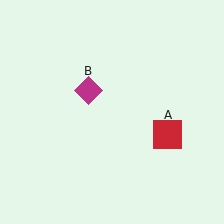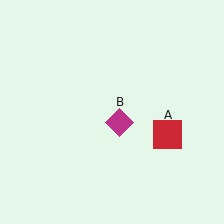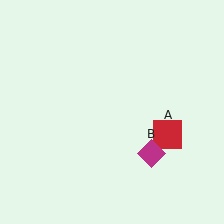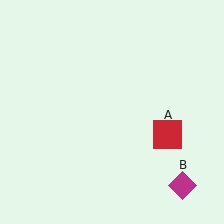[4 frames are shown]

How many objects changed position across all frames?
1 object changed position: magenta diamond (object B).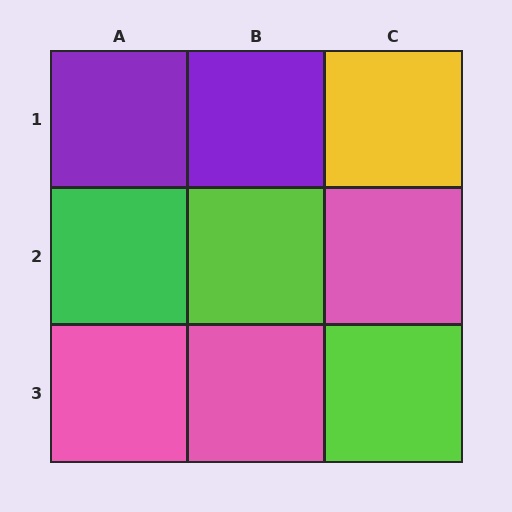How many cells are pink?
3 cells are pink.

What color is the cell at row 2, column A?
Green.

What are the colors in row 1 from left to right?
Purple, purple, yellow.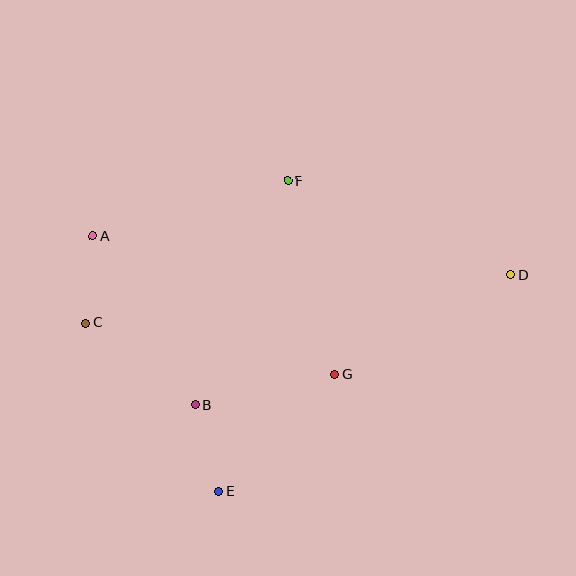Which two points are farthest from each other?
Points C and D are farthest from each other.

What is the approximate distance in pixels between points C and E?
The distance between C and E is approximately 215 pixels.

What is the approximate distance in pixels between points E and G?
The distance between E and G is approximately 165 pixels.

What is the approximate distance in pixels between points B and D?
The distance between B and D is approximately 342 pixels.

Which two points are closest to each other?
Points A and C are closest to each other.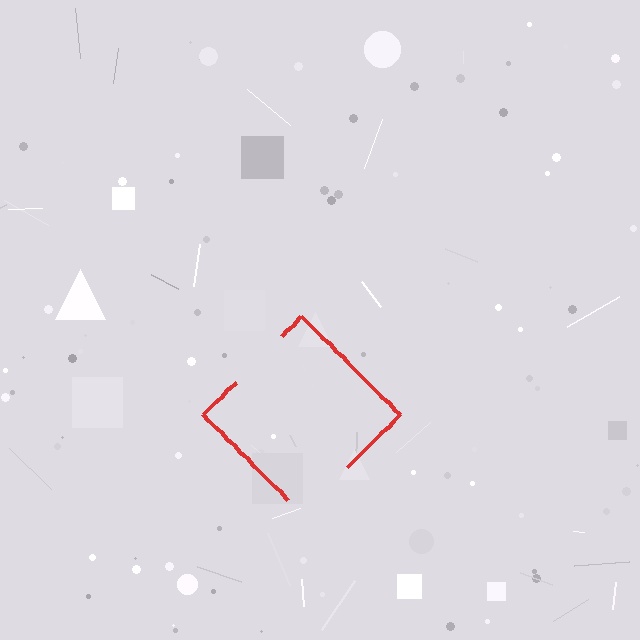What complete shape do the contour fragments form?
The contour fragments form a diamond.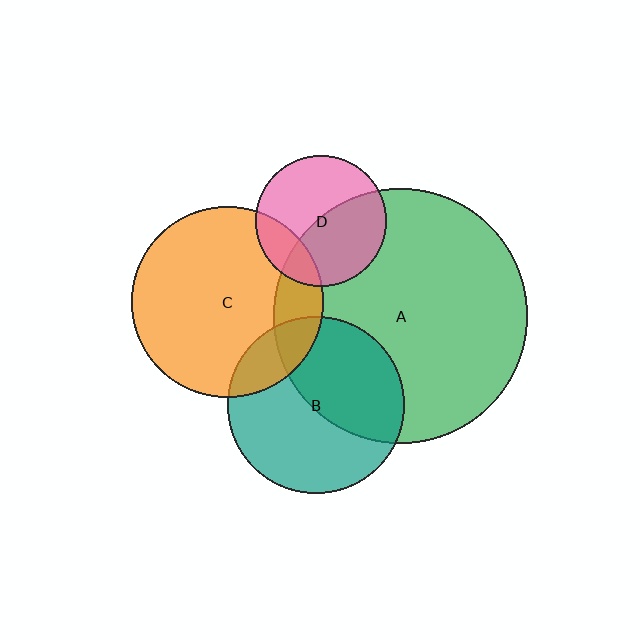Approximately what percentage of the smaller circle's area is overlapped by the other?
Approximately 50%.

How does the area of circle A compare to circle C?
Approximately 1.8 times.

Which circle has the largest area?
Circle A (green).